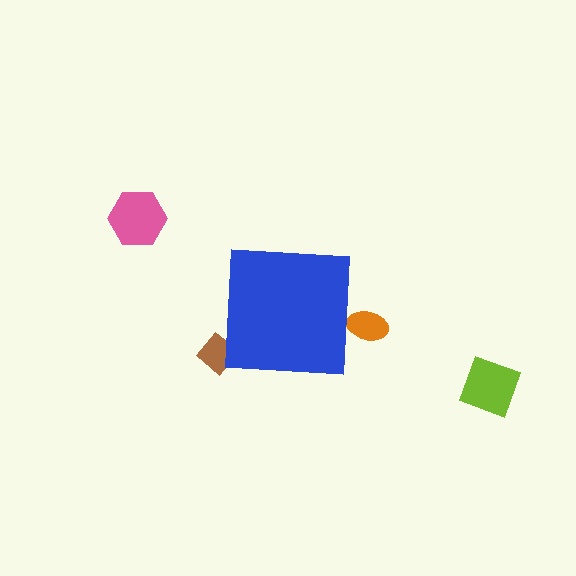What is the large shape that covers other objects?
A blue square.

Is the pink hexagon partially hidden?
No, the pink hexagon is fully visible.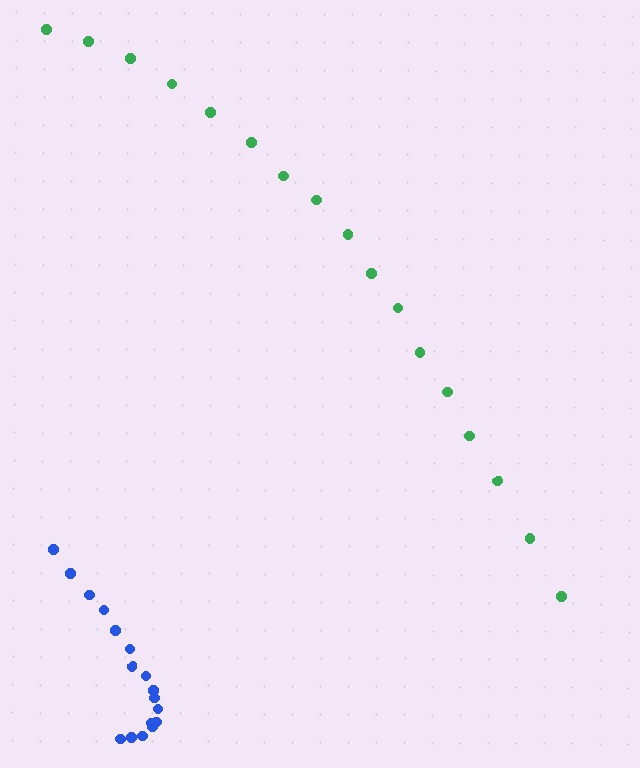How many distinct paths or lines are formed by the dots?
There are 2 distinct paths.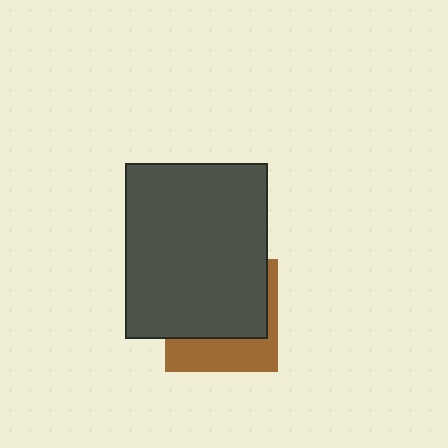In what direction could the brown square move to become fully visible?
The brown square could move down. That would shift it out from behind the dark gray rectangle entirely.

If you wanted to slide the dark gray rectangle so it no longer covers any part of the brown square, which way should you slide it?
Slide it up — that is the most direct way to separate the two shapes.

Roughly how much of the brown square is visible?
A small part of it is visible (roughly 35%).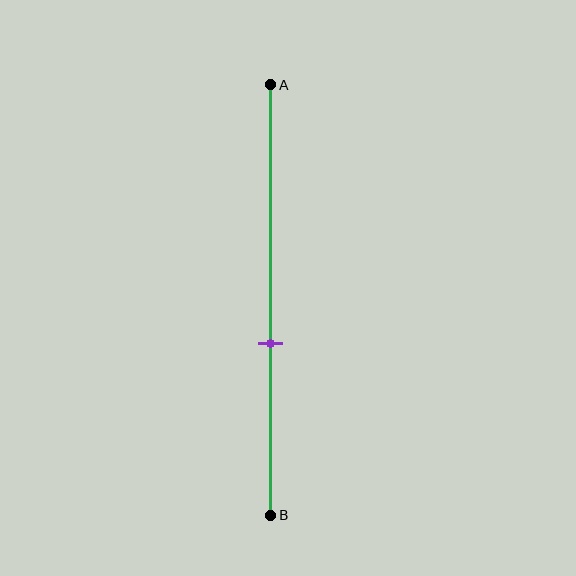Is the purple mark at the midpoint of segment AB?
No, the mark is at about 60% from A, not at the 50% midpoint.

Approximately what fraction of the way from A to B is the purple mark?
The purple mark is approximately 60% of the way from A to B.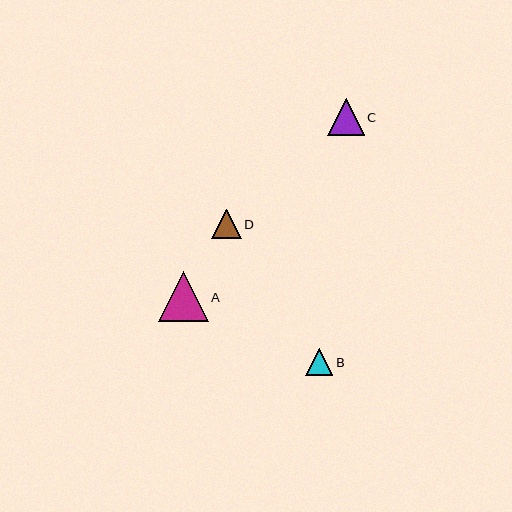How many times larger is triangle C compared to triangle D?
Triangle C is approximately 1.2 times the size of triangle D.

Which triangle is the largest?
Triangle A is the largest with a size of approximately 50 pixels.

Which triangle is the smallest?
Triangle B is the smallest with a size of approximately 27 pixels.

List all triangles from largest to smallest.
From largest to smallest: A, C, D, B.